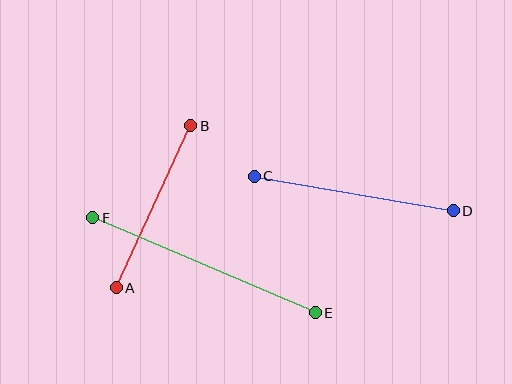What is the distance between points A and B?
The distance is approximately 178 pixels.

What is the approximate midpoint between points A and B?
The midpoint is at approximately (154, 207) pixels.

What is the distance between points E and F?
The distance is approximately 242 pixels.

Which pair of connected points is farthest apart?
Points E and F are farthest apart.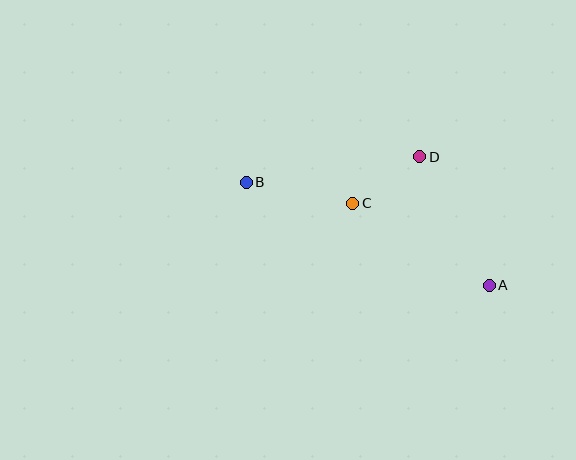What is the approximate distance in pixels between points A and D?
The distance between A and D is approximately 146 pixels.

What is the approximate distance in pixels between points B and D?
The distance between B and D is approximately 176 pixels.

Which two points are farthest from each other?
Points A and B are farthest from each other.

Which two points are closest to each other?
Points C and D are closest to each other.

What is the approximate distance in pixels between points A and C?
The distance between A and C is approximately 159 pixels.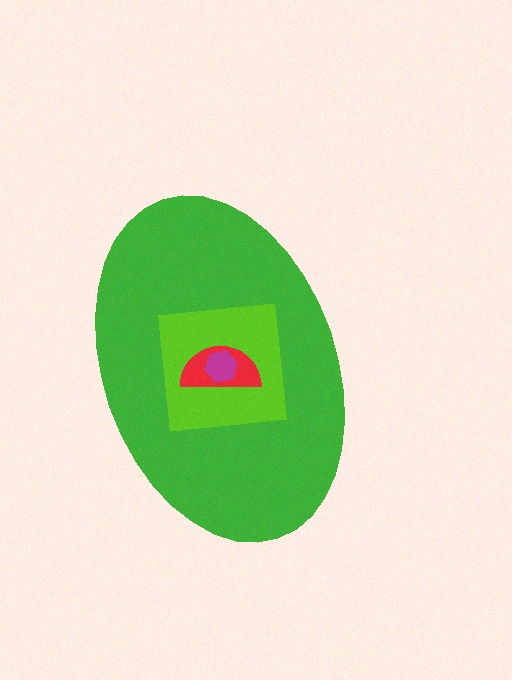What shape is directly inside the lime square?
The red semicircle.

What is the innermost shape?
The magenta hexagon.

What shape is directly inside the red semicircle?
The magenta hexagon.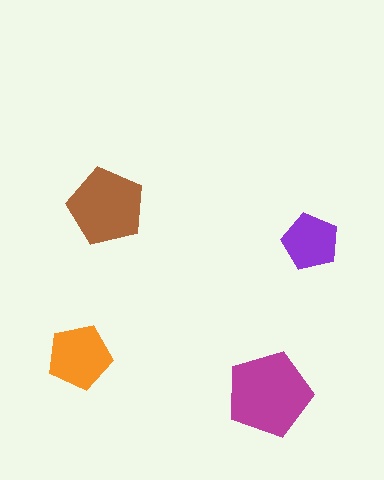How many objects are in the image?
There are 4 objects in the image.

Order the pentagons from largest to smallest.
the magenta one, the brown one, the orange one, the purple one.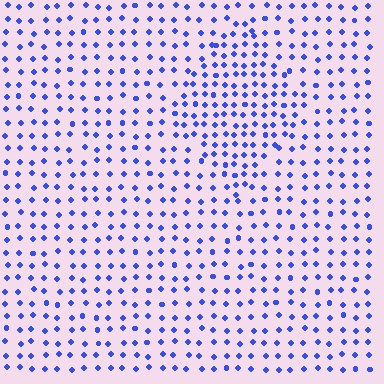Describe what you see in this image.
The image contains small blue elements arranged at two different densities. A diamond-shaped region is visible where the elements are more densely packed than the surrounding area.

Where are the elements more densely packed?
The elements are more densely packed inside the diamond boundary.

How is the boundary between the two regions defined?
The boundary is defined by a change in element density (approximately 1.7x ratio). All elements are the same color, size, and shape.